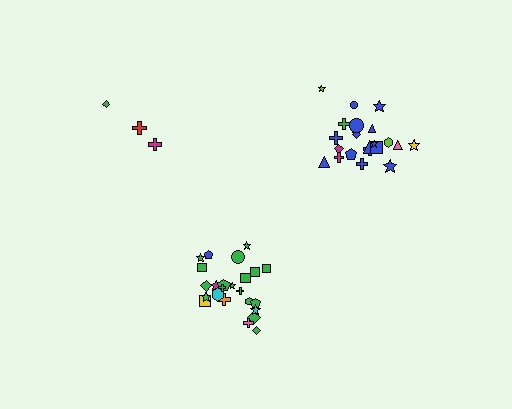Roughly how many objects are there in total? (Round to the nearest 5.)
Roughly 50 objects in total.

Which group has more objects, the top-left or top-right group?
The top-right group.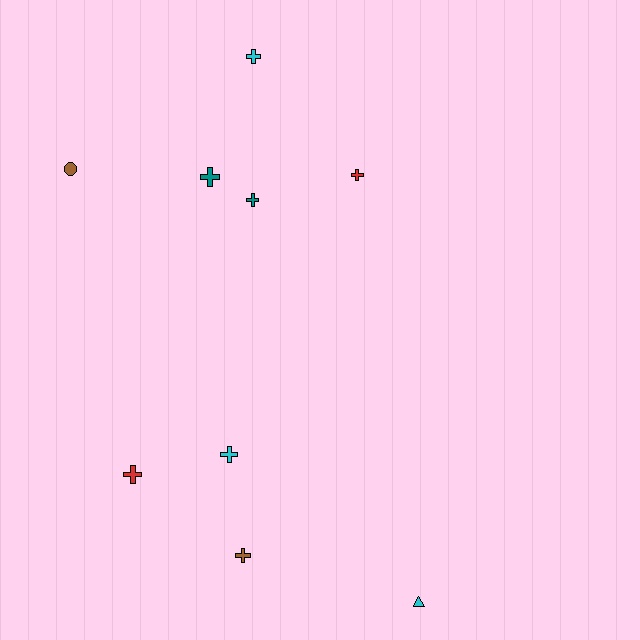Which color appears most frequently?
Cyan, with 3 objects.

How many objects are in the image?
There are 9 objects.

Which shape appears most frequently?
Cross, with 7 objects.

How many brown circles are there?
There is 1 brown circle.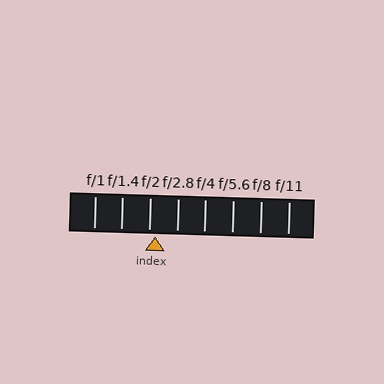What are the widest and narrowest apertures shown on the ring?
The widest aperture shown is f/1 and the narrowest is f/11.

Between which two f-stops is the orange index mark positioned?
The index mark is between f/2 and f/2.8.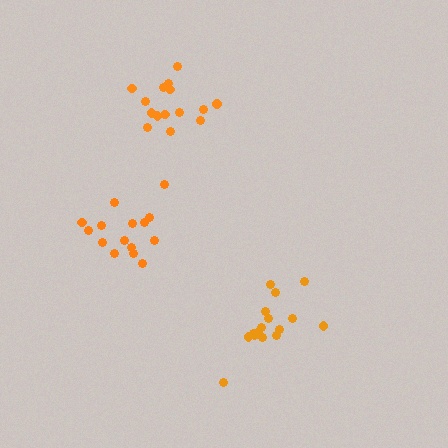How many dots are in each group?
Group 1: 15 dots, Group 2: 15 dots, Group 3: 16 dots (46 total).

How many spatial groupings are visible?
There are 3 spatial groupings.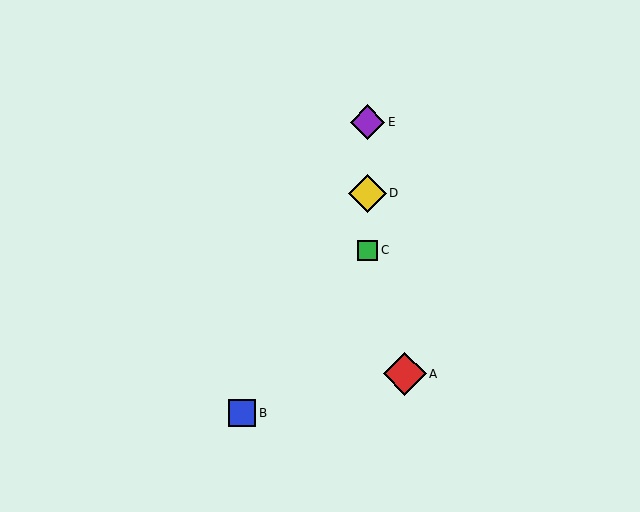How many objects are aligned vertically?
3 objects (C, D, E) are aligned vertically.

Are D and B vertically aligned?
No, D is at x≈368 and B is at x≈242.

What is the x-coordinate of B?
Object B is at x≈242.